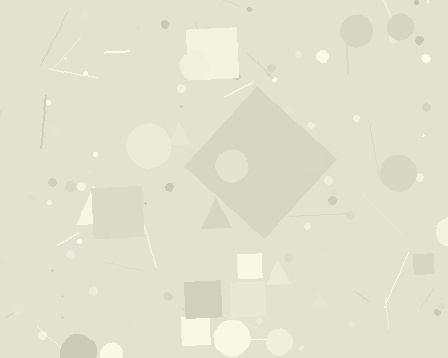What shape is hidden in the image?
A diamond is hidden in the image.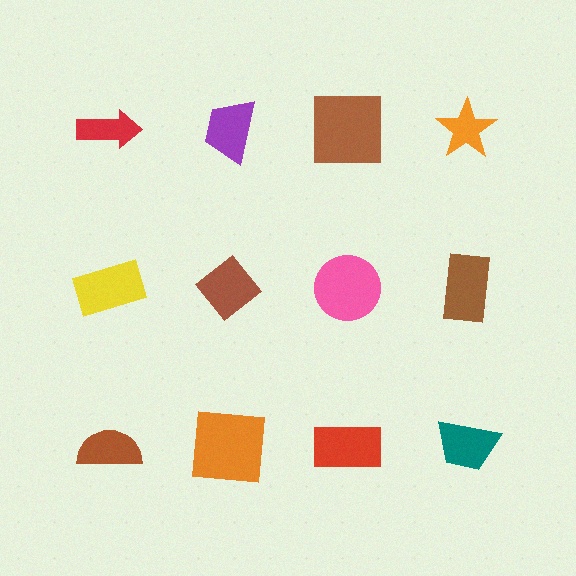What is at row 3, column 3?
A red rectangle.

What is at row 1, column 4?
An orange star.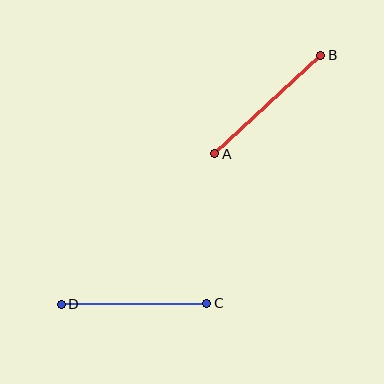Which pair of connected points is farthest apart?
Points C and D are farthest apart.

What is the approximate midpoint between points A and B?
The midpoint is at approximately (268, 104) pixels.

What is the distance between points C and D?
The distance is approximately 146 pixels.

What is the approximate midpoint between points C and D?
The midpoint is at approximately (134, 304) pixels.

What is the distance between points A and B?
The distance is approximately 145 pixels.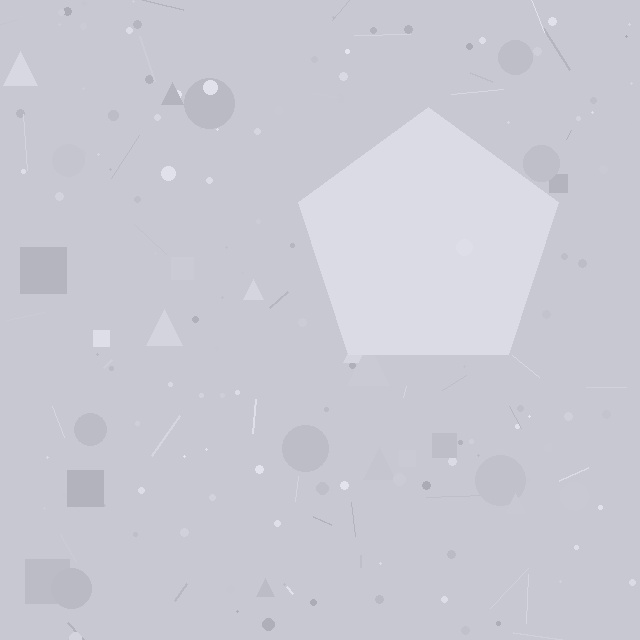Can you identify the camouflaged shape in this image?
The camouflaged shape is a pentagon.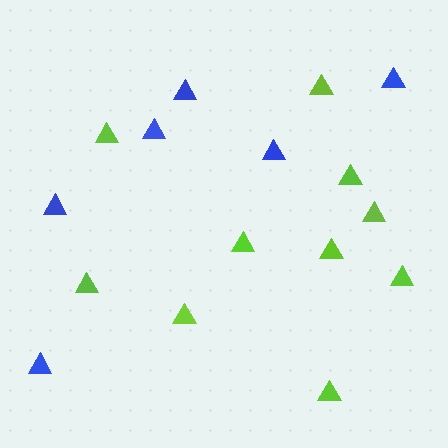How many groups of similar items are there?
There are 2 groups: one group of lime triangles (10) and one group of blue triangles (6).